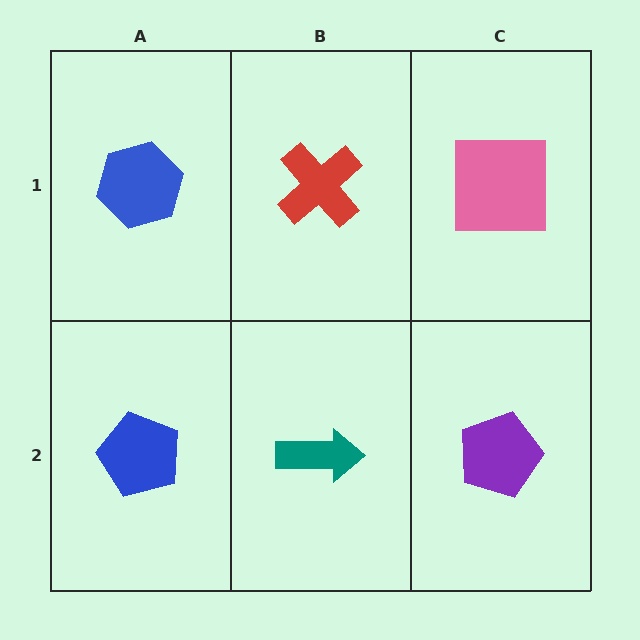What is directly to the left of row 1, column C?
A red cross.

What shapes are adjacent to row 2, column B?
A red cross (row 1, column B), a blue pentagon (row 2, column A), a purple pentagon (row 2, column C).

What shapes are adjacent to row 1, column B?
A teal arrow (row 2, column B), a blue hexagon (row 1, column A), a pink square (row 1, column C).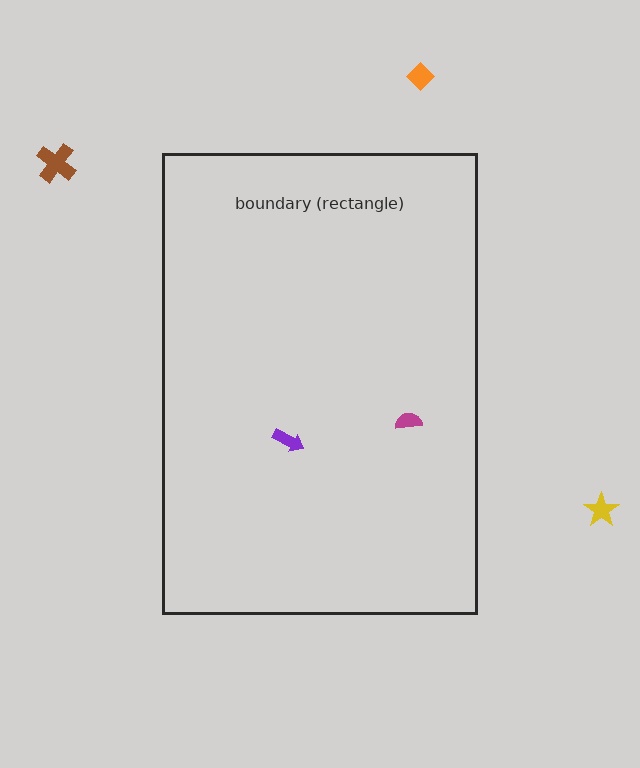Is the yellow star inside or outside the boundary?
Outside.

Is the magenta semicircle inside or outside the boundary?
Inside.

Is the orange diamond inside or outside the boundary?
Outside.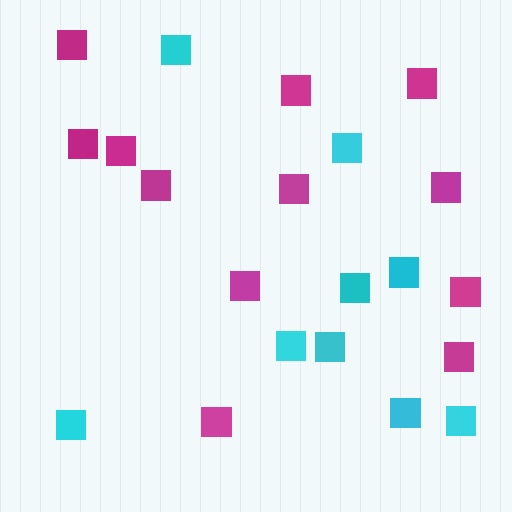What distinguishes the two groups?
There are 2 groups: one group of cyan squares (9) and one group of magenta squares (12).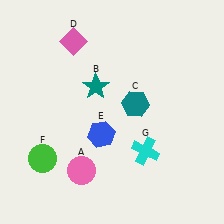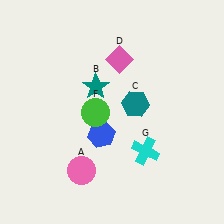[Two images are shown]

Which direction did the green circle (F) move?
The green circle (F) moved right.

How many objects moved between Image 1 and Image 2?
2 objects moved between the two images.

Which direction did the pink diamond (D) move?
The pink diamond (D) moved right.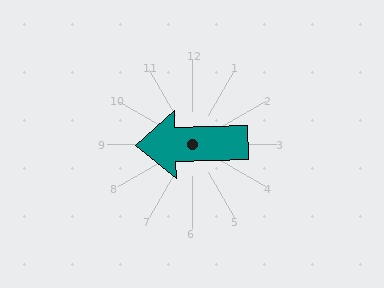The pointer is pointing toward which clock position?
Roughly 9 o'clock.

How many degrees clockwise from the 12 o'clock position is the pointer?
Approximately 268 degrees.